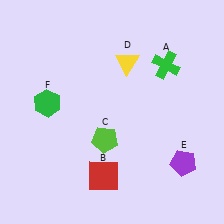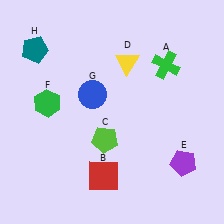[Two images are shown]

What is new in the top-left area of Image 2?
A teal pentagon (H) was added in the top-left area of Image 2.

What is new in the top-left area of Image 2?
A blue circle (G) was added in the top-left area of Image 2.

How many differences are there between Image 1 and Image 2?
There are 2 differences between the two images.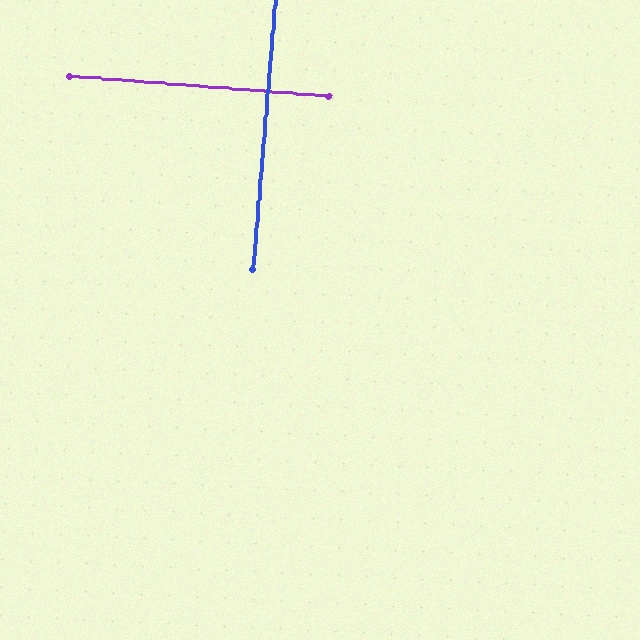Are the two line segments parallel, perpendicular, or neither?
Perpendicular — they meet at approximately 90°.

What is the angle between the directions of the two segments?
Approximately 90 degrees.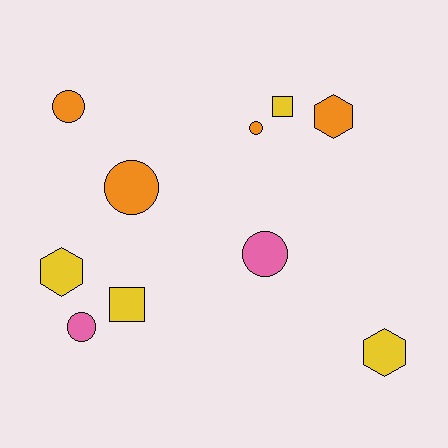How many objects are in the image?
There are 10 objects.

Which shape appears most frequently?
Circle, with 5 objects.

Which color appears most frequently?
Orange, with 4 objects.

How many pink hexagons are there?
There are no pink hexagons.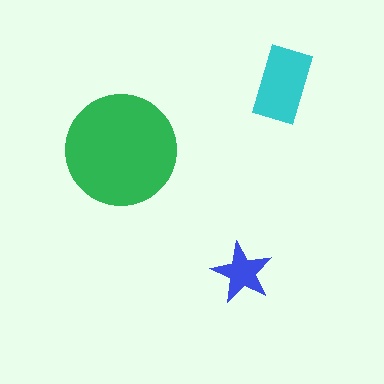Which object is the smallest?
The blue star.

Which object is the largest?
The green circle.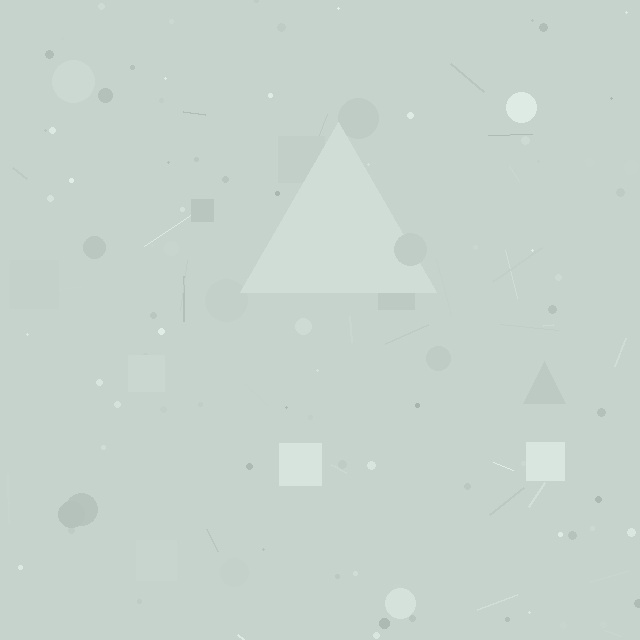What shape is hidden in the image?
A triangle is hidden in the image.